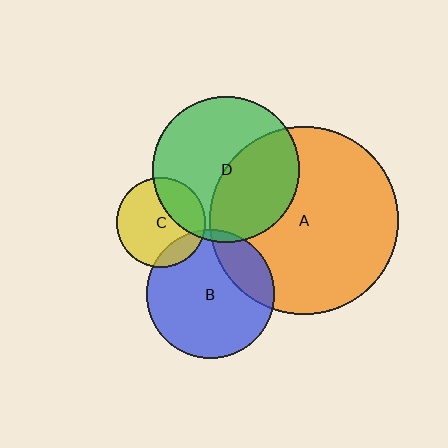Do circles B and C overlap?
Yes.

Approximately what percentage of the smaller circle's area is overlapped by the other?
Approximately 15%.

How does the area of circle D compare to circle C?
Approximately 2.7 times.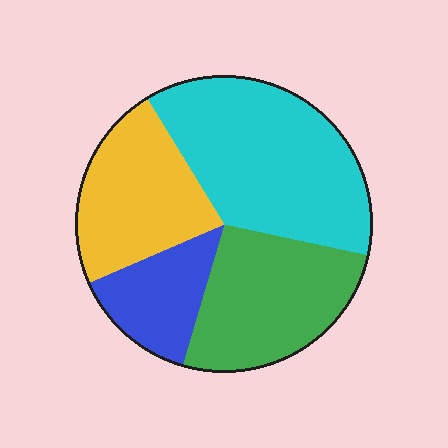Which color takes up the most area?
Cyan, at roughly 35%.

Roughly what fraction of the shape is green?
Green covers around 25% of the shape.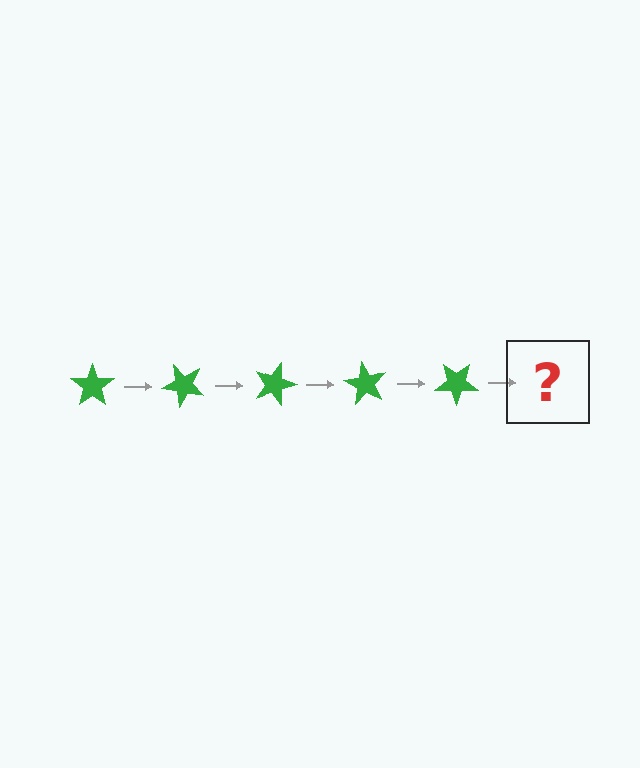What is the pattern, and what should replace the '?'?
The pattern is that the star rotates 45 degrees each step. The '?' should be a green star rotated 225 degrees.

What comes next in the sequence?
The next element should be a green star rotated 225 degrees.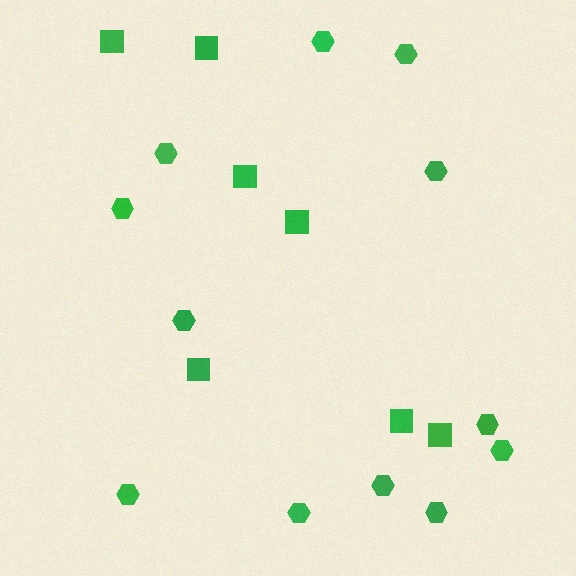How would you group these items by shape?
There are 2 groups: one group of hexagons (12) and one group of squares (7).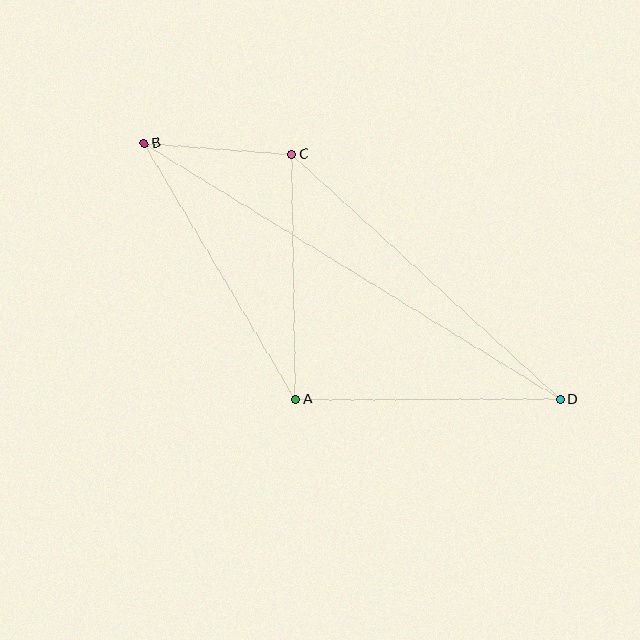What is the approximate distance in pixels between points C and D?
The distance between C and D is approximately 363 pixels.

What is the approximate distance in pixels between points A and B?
The distance between A and B is approximately 297 pixels.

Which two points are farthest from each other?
Points B and D are farthest from each other.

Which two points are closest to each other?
Points B and C are closest to each other.